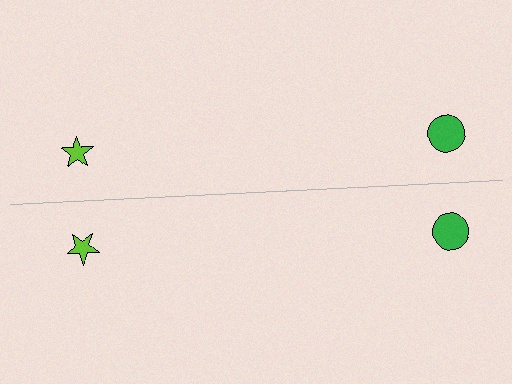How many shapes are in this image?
There are 4 shapes in this image.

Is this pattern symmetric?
Yes, this pattern has bilateral (reflection) symmetry.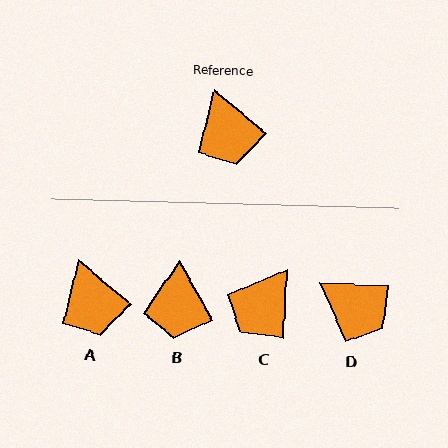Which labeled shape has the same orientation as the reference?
A.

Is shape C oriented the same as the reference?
No, it is off by about 54 degrees.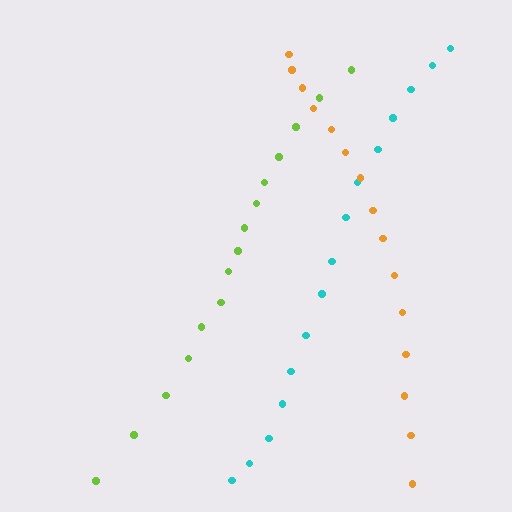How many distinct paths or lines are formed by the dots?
There are 3 distinct paths.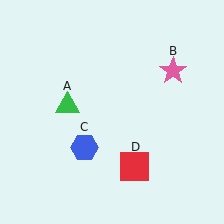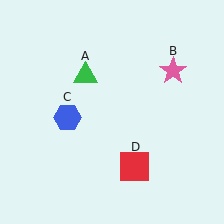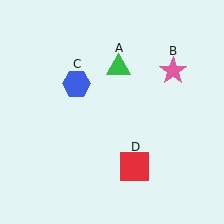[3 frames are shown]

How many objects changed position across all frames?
2 objects changed position: green triangle (object A), blue hexagon (object C).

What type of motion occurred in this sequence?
The green triangle (object A), blue hexagon (object C) rotated clockwise around the center of the scene.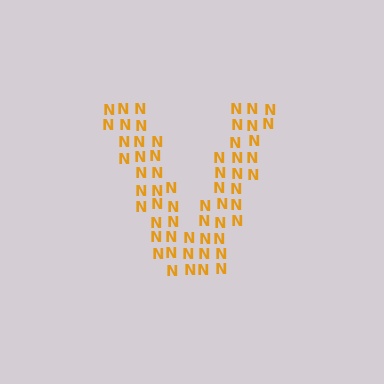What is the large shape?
The large shape is the letter V.